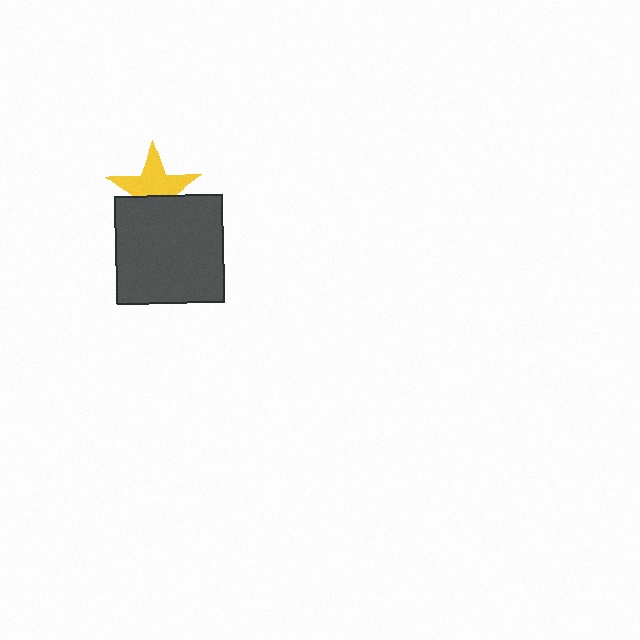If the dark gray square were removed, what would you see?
You would see the complete yellow star.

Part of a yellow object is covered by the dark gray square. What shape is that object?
It is a star.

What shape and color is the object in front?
The object in front is a dark gray square.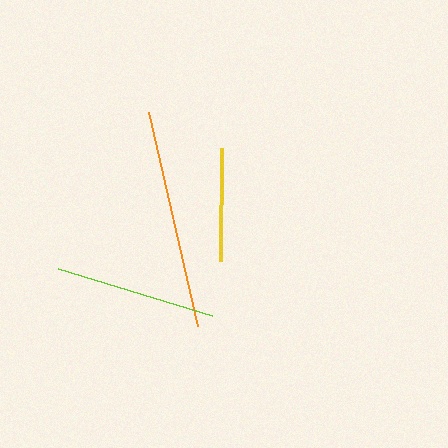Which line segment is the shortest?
The yellow line is the shortest at approximately 113 pixels.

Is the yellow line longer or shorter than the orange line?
The orange line is longer than the yellow line.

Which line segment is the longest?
The orange line is the longest at approximately 220 pixels.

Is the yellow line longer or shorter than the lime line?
The lime line is longer than the yellow line.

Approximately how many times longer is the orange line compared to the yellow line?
The orange line is approximately 1.9 times the length of the yellow line.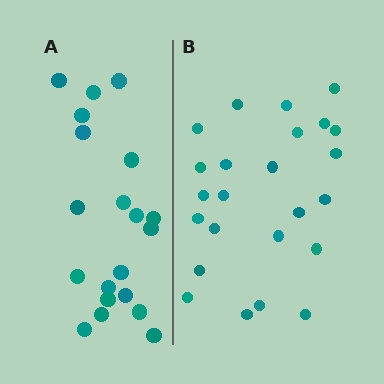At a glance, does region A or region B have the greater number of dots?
Region B (the right region) has more dots.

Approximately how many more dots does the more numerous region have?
Region B has about 4 more dots than region A.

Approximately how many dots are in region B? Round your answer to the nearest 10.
About 20 dots. (The exact count is 24, which rounds to 20.)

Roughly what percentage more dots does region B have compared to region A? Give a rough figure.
About 20% more.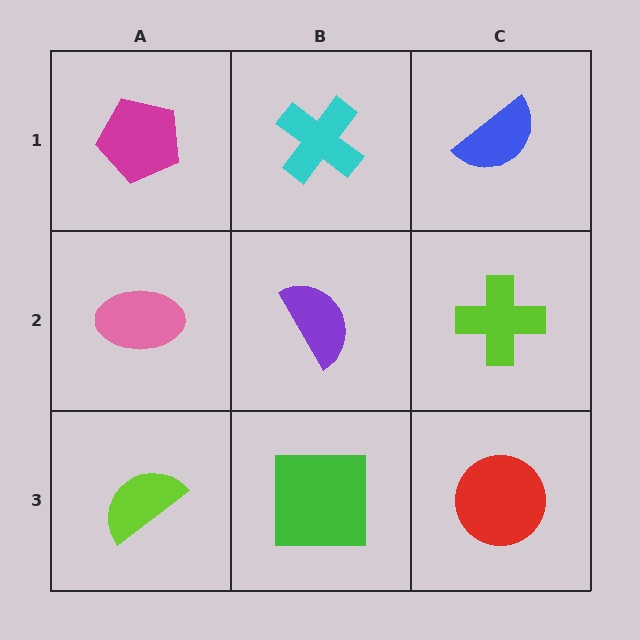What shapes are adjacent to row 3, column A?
A pink ellipse (row 2, column A), a green square (row 3, column B).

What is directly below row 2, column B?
A green square.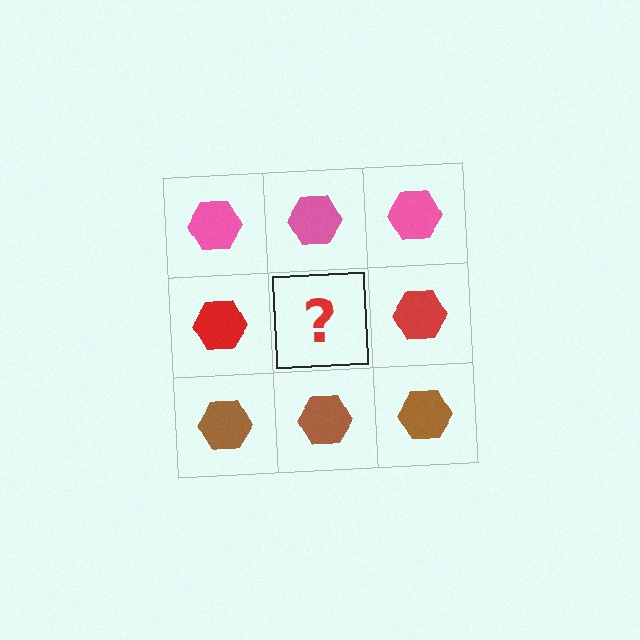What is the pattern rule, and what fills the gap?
The rule is that each row has a consistent color. The gap should be filled with a red hexagon.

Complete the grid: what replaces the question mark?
The question mark should be replaced with a red hexagon.